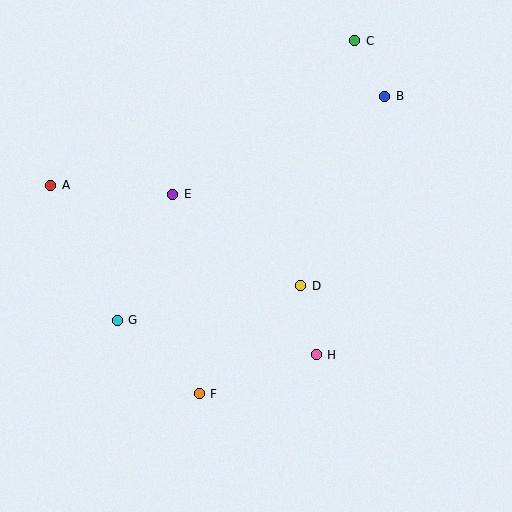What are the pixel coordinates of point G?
Point G is at (117, 320).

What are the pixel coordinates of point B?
Point B is at (385, 96).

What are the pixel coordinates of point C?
Point C is at (355, 41).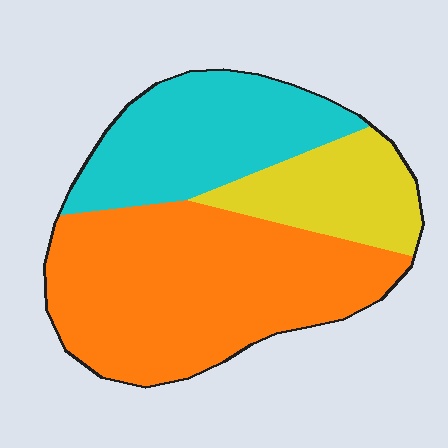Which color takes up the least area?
Yellow, at roughly 20%.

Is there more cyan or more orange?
Orange.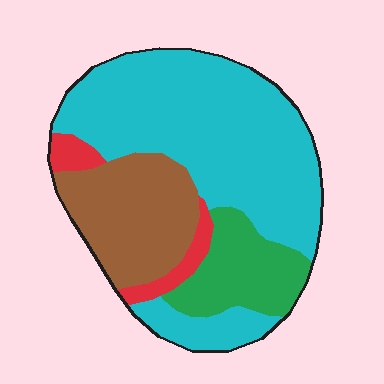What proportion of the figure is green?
Green takes up less than a sixth of the figure.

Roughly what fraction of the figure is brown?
Brown takes up about one fifth (1/5) of the figure.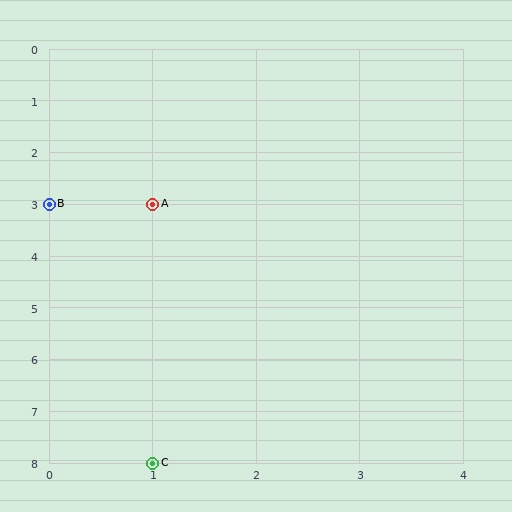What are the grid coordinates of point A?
Point A is at grid coordinates (1, 3).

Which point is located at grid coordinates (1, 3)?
Point A is at (1, 3).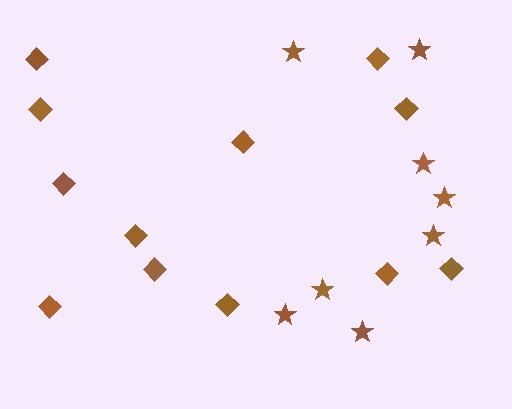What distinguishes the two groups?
There are 2 groups: one group of diamonds (12) and one group of stars (8).